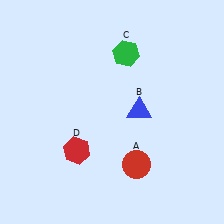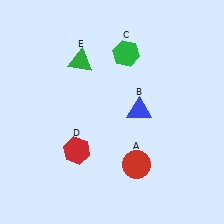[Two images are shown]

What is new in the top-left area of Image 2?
A green triangle (E) was added in the top-left area of Image 2.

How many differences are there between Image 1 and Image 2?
There is 1 difference between the two images.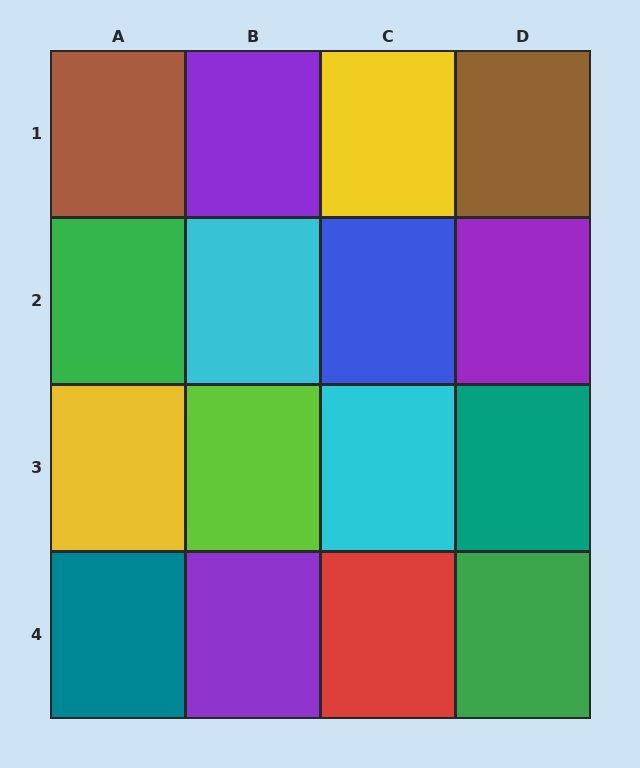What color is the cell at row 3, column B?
Lime.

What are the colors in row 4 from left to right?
Teal, purple, red, green.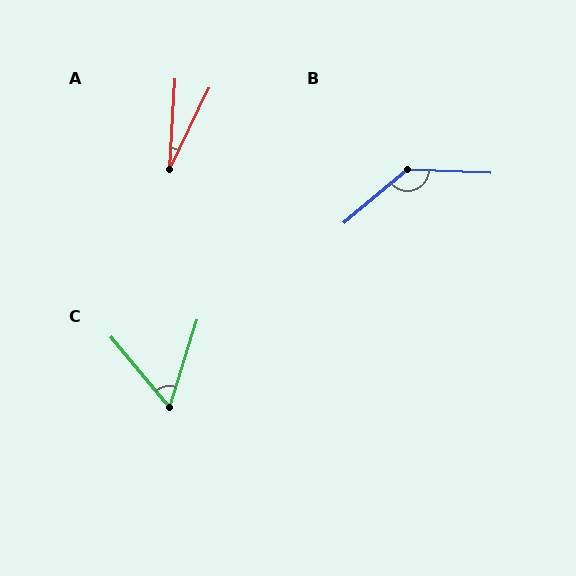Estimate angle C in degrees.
Approximately 57 degrees.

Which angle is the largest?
B, at approximately 138 degrees.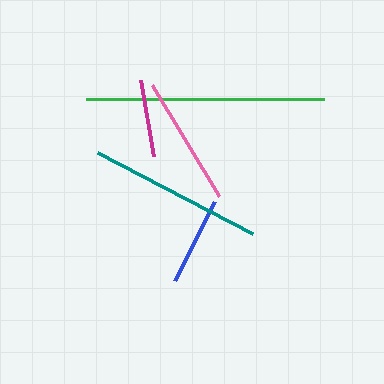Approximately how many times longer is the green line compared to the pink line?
The green line is approximately 1.8 times the length of the pink line.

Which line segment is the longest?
The green line is the longest at approximately 238 pixels.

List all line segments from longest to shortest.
From longest to shortest: green, teal, pink, blue, magenta.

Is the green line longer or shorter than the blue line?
The green line is longer than the blue line.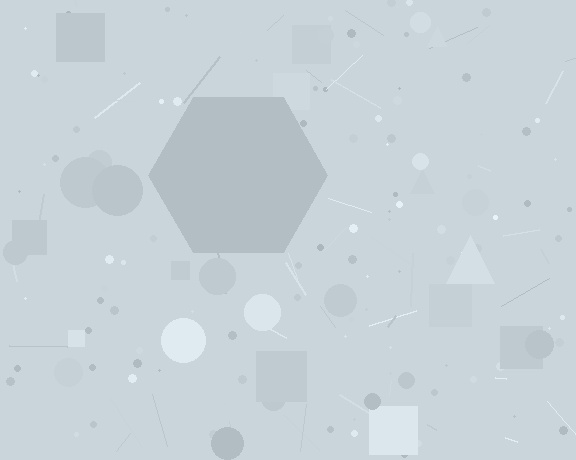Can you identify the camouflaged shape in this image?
The camouflaged shape is a hexagon.